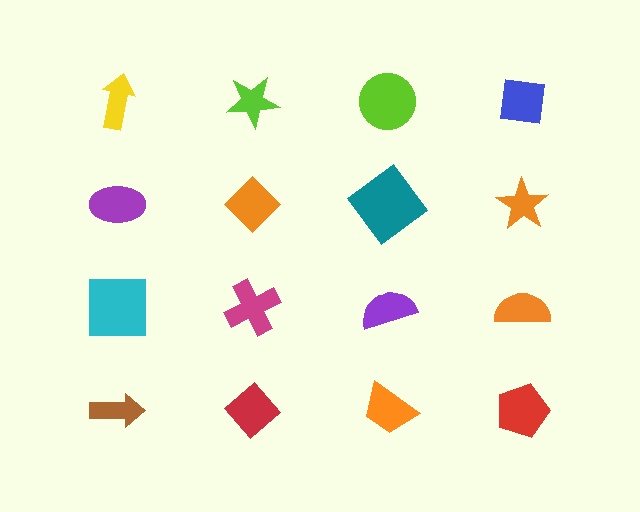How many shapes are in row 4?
4 shapes.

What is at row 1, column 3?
A lime circle.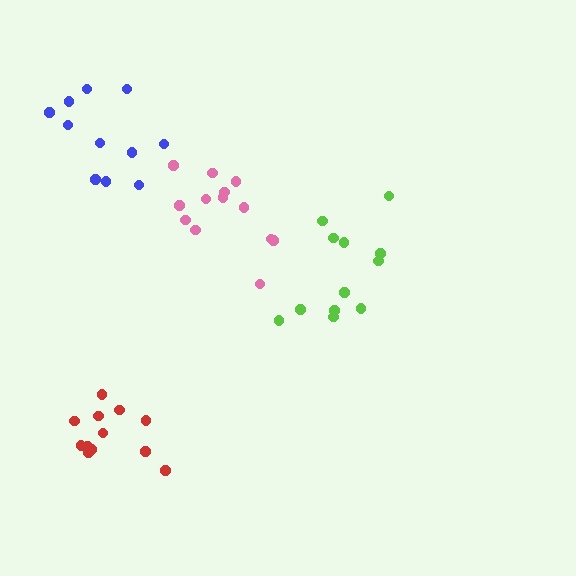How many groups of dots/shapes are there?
There are 4 groups.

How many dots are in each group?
Group 1: 13 dots, Group 2: 11 dots, Group 3: 12 dots, Group 4: 12 dots (48 total).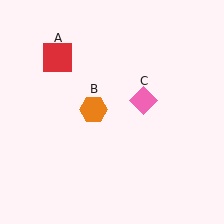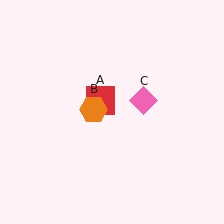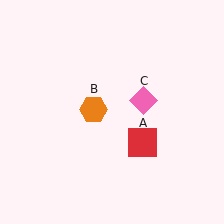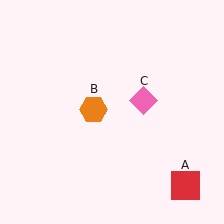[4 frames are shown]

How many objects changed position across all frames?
1 object changed position: red square (object A).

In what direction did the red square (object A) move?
The red square (object A) moved down and to the right.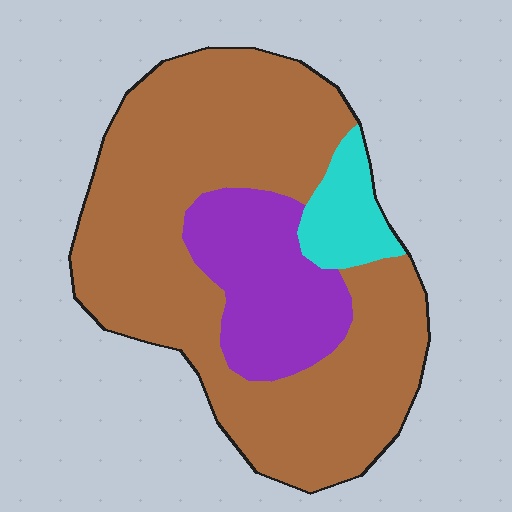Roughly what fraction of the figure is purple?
Purple covers 20% of the figure.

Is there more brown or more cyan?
Brown.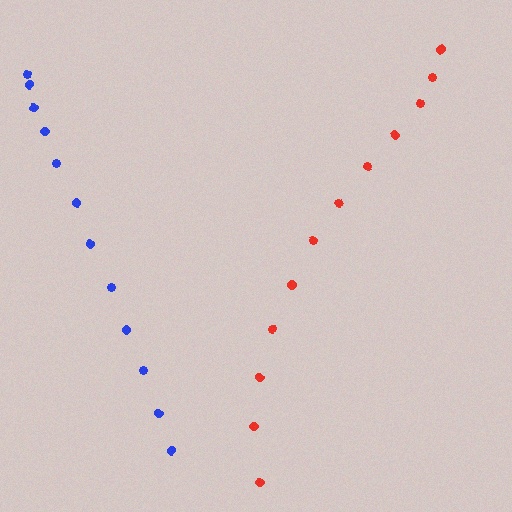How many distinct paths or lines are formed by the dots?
There are 2 distinct paths.